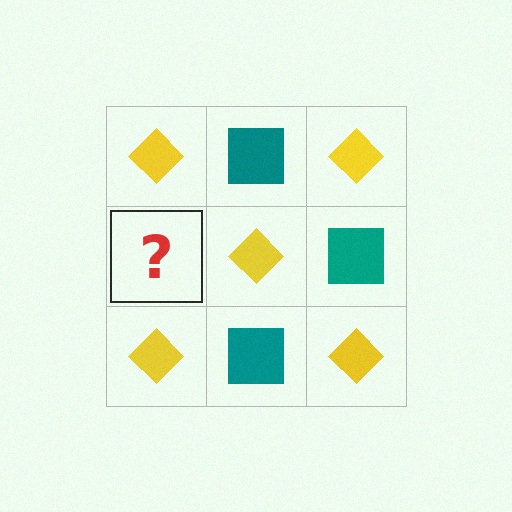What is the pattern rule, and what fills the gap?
The rule is that it alternates yellow diamond and teal square in a checkerboard pattern. The gap should be filled with a teal square.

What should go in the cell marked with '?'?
The missing cell should contain a teal square.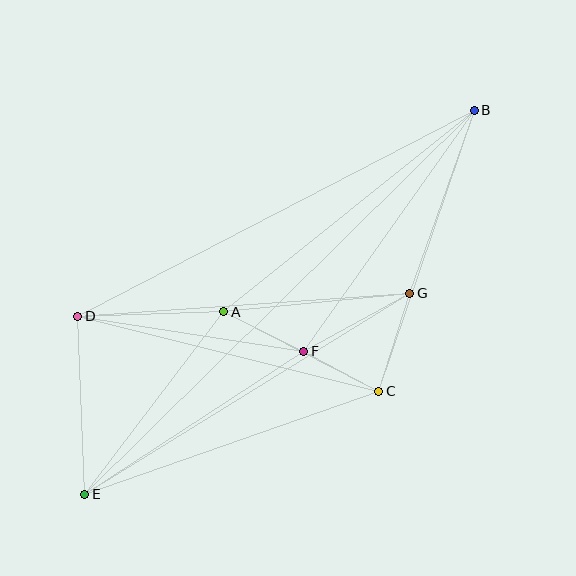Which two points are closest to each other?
Points C and F are closest to each other.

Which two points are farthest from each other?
Points B and E are farthest from each other.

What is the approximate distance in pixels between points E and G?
The distance between E and G is approximately 382 pixels.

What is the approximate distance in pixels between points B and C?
The distance between B and C is approximately 296 pixels.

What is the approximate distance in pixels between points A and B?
The distance between A and B is approximately 321 pixels.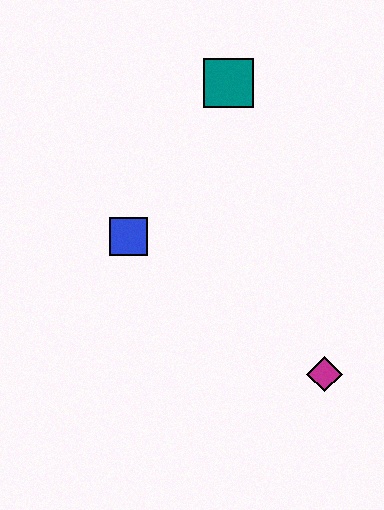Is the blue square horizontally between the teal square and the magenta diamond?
No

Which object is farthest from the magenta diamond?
The teal square is farthest from the magenta diamond.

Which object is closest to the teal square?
The blue square is closest to the teal square.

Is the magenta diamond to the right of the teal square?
Yes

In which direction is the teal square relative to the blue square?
The teal square is above the blue square.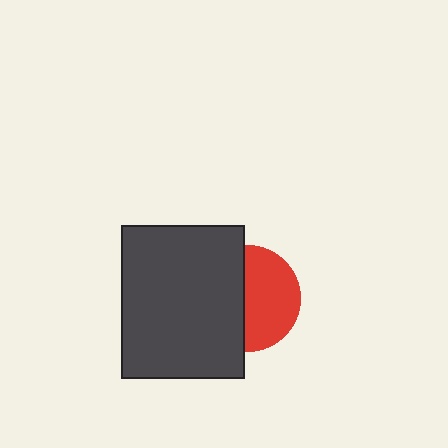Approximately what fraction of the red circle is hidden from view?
Roughly 48% of the red circle is hidden behind the dark gray rectangle.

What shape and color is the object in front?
The object in front is a dark gray rectangle.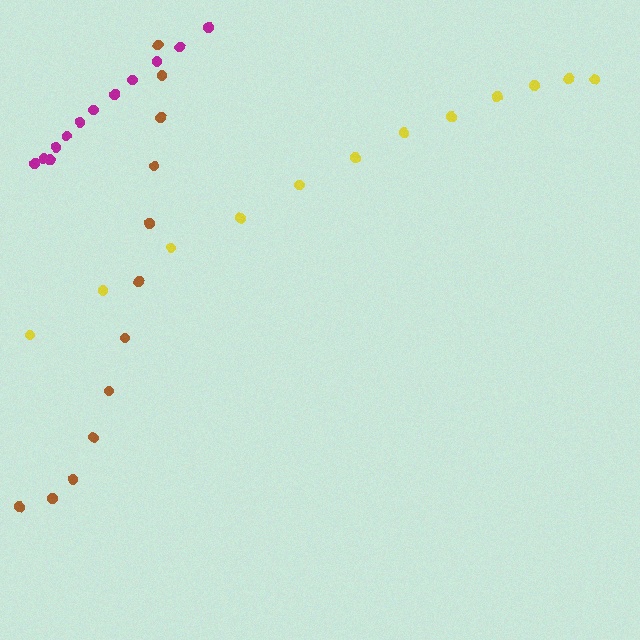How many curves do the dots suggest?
There are 3 distinct paths.